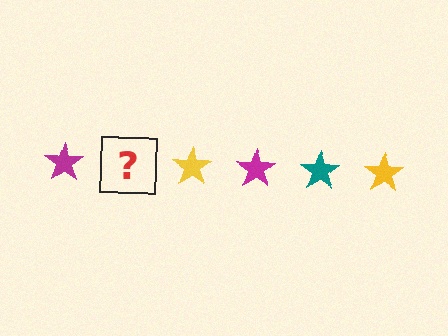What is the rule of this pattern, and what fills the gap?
The rule is that the pattern cycles through magenta, teal, yellow stars. The gap should be filled with a teal star.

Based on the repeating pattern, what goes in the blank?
The blank should be a teal star.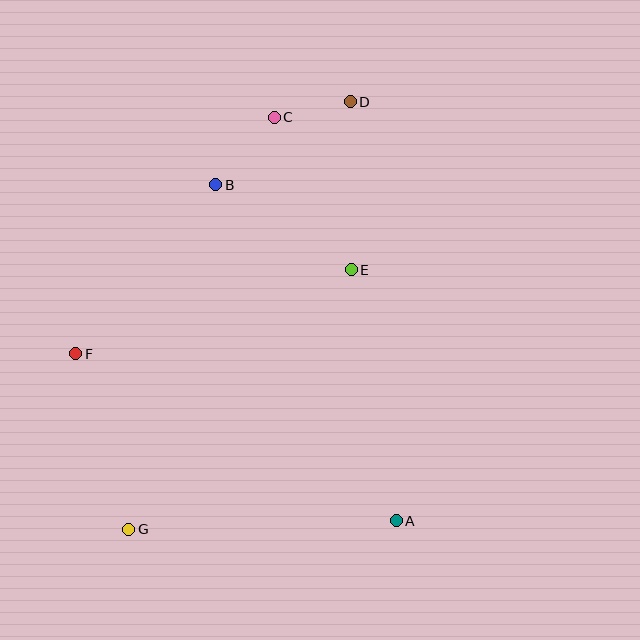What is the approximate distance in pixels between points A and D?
The distance between A and D is approximately 421 pixels.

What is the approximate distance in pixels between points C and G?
The distance between C and G is approximately 437 pixels.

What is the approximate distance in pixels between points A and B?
The distance between A and B is approximately 381 pixels.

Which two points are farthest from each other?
Points D and G are farthest from each other.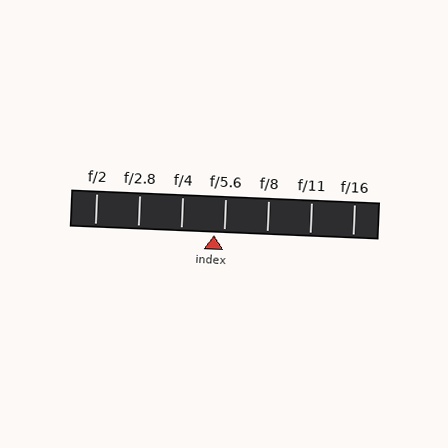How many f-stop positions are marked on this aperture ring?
There are 7 f-stop positions marked.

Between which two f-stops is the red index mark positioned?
The index mark is between f/4 and f/5.6.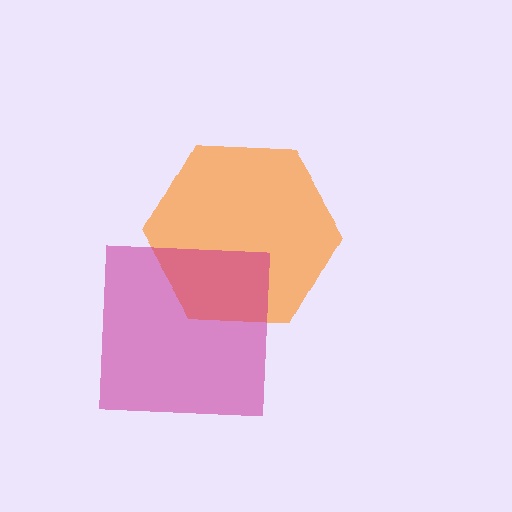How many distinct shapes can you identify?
There are 2 distinct shapes: an orange hexagon, a magenta square.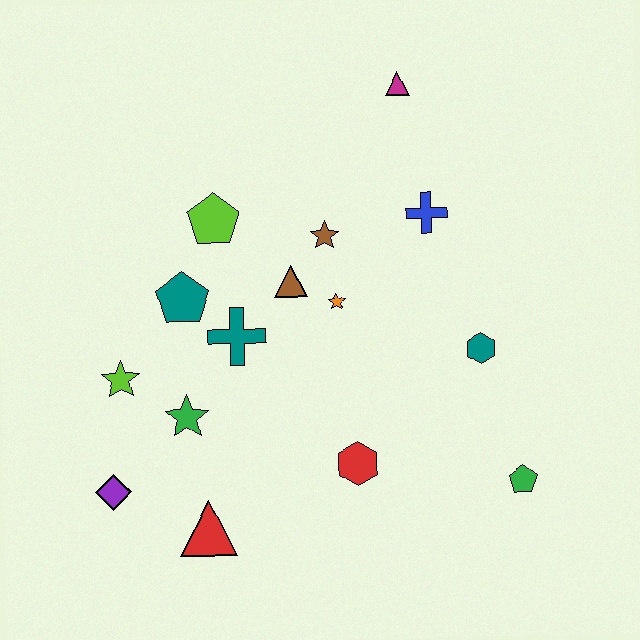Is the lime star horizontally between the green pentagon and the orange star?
No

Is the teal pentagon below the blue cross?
Yes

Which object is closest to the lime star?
The green star is closest to the lime star.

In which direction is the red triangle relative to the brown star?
The red triangle is below the brown star.